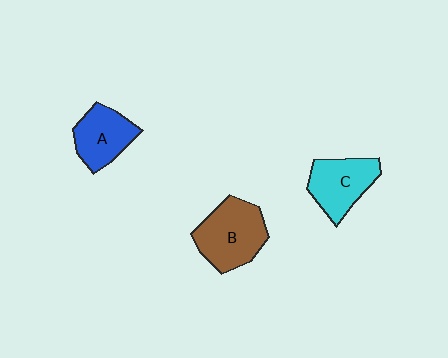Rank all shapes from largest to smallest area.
From largest to smallest: B (brown), C (cyan), A (blue).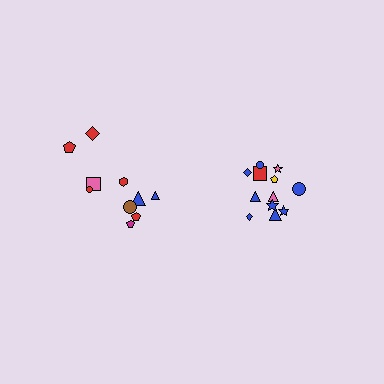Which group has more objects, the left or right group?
The right group.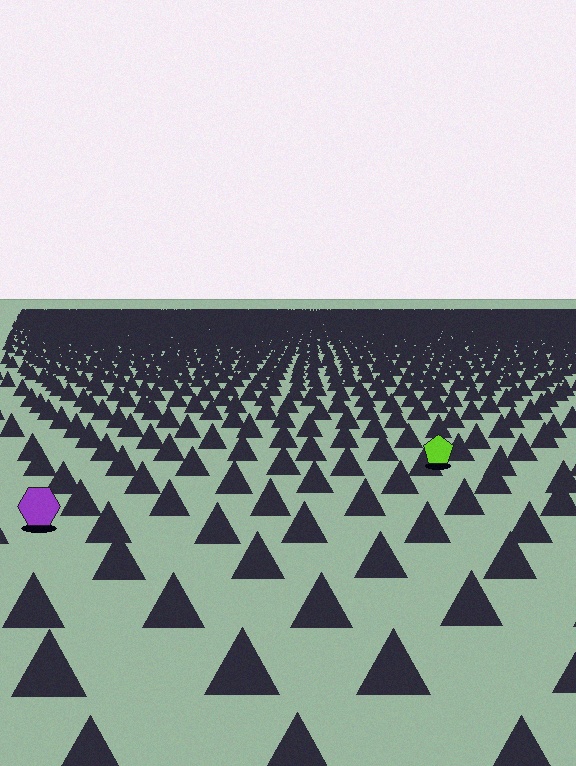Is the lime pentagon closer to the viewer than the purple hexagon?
No. The purple hexagon is closer — you can tell from the texture gradient: the ground texture is coarser near it.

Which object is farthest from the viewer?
The lime pentagon is farthest from the viewer. It appears smaller and the ground texture around it is denser.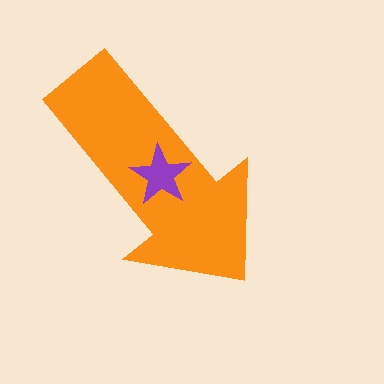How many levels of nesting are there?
2.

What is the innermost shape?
The purple star.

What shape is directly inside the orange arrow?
The purple star.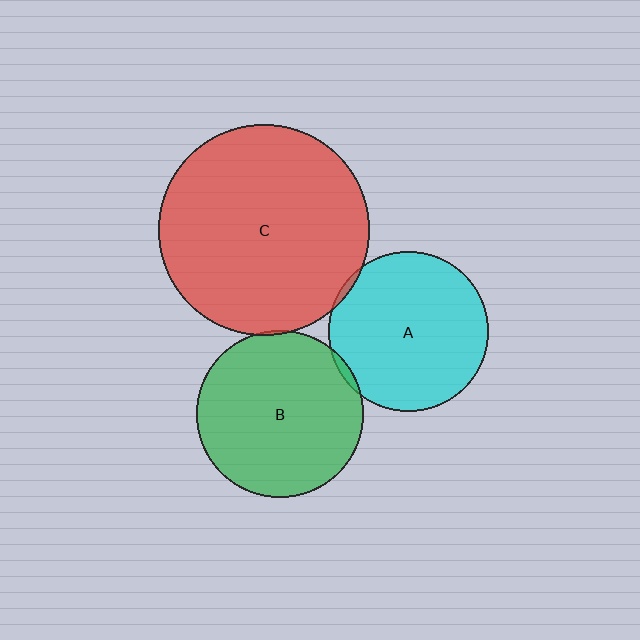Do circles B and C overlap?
Yes.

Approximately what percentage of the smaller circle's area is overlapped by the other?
Approximately 5%.